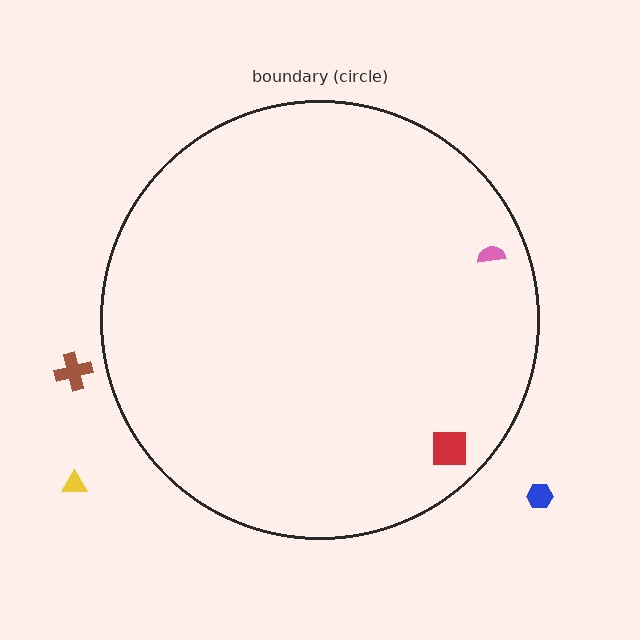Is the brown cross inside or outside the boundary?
Outside.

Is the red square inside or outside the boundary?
Inside.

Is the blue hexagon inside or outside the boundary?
Outside.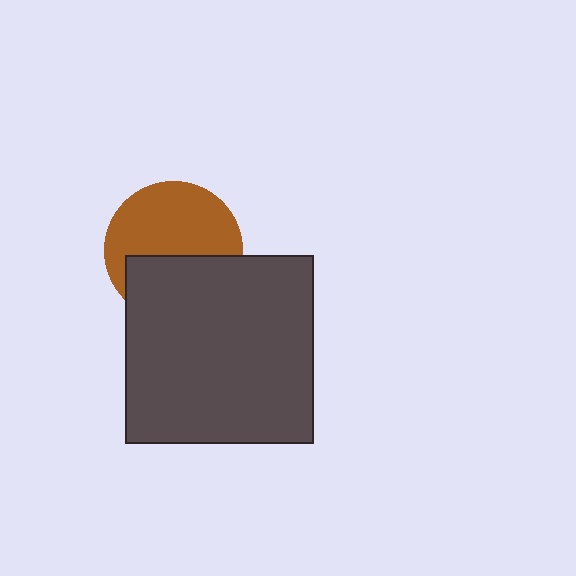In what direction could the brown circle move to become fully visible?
The brown circle could move up. That would shift it out from behind the dark gray square entirely.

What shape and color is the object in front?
The object in front is a dark gray square.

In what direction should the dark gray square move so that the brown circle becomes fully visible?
The dark gray square should move down. That is the shortest direction to clear the overlap and leave the brown circle fully visible.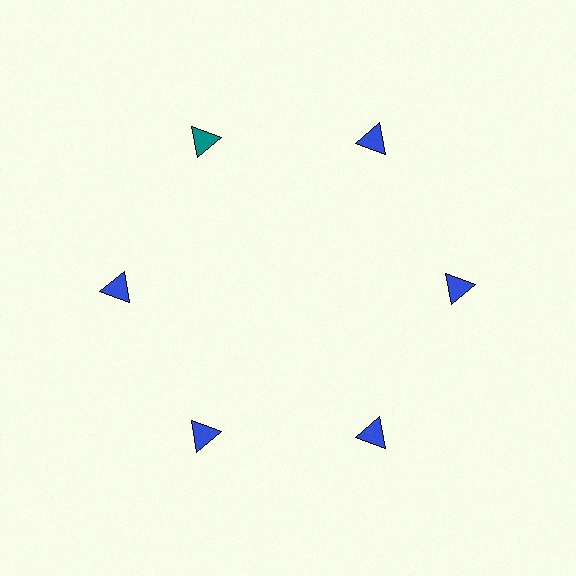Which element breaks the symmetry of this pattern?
The teal triangle at roughly the 11 o'clock position breaks the symmetry. All other shapes are blue triangles.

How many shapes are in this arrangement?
There are 6 shapes arranged in a ring pattern.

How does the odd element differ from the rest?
It has a different color: teal instead of blue.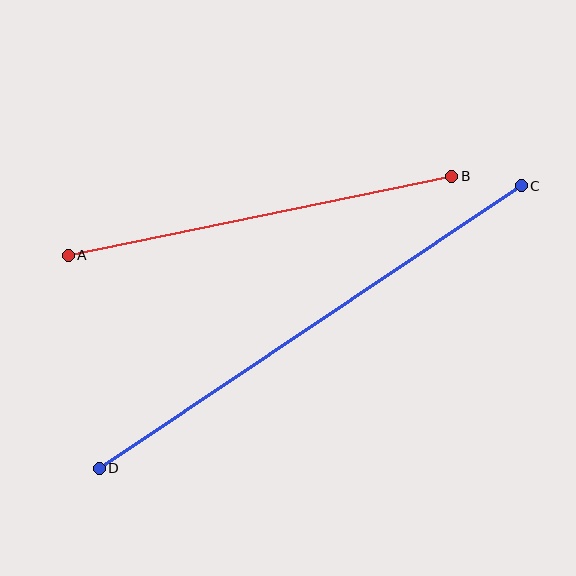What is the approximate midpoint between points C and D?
The midpoint is at approximately (310, 327) pixels.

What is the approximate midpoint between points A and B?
The midpoint is at approximately (260, 216) pixels.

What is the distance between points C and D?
The distance is approximately 508 pixels.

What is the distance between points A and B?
The distance is approximately 392 pixels.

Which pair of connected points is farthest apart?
Points C and D are farthest apart.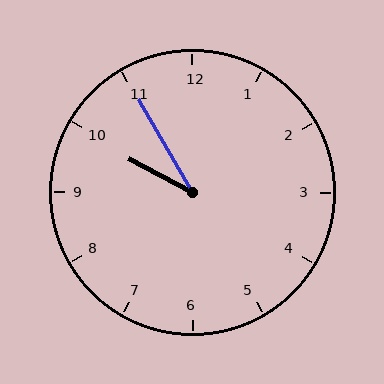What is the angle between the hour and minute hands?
Approximately 32 degrees.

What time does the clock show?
9:55.